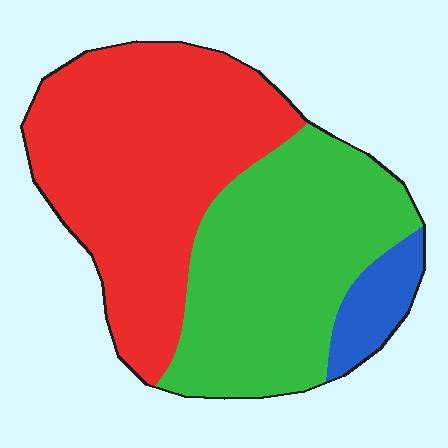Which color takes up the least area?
Blue, at roughly 5%.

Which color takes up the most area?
Red, at roughly 50%.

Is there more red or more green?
Red.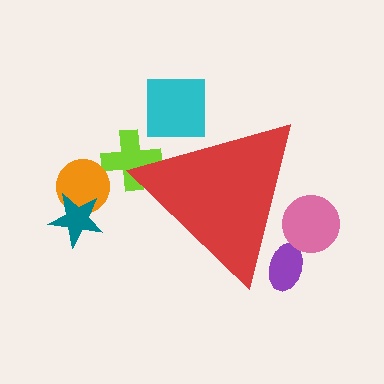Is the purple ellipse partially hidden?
Yes, the purple ellipse is partially hidden behind the red triangle.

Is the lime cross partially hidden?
Yes, the lime cross is partially hidden behind the red triangle.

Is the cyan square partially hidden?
Yes, the cyan square is partially hidden behind the red triangle.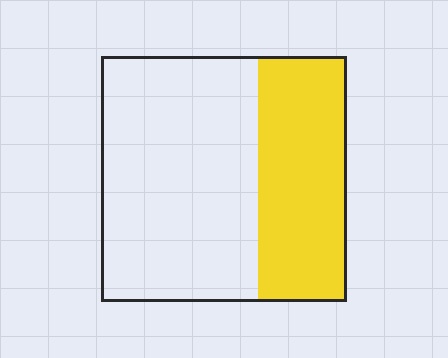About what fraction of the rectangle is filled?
About three eighths (3/8).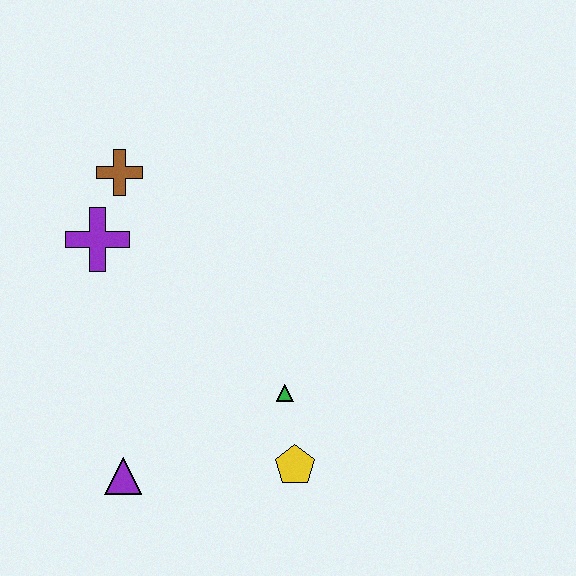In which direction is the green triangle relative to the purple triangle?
The green triangle is to the right of the purple triangle.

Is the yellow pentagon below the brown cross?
Yes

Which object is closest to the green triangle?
The yellow pentagon is closest to the green triangle.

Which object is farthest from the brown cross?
The yellow pentagon is farthest from the brown cross.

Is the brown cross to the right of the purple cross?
Yes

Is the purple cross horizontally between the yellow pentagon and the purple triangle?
No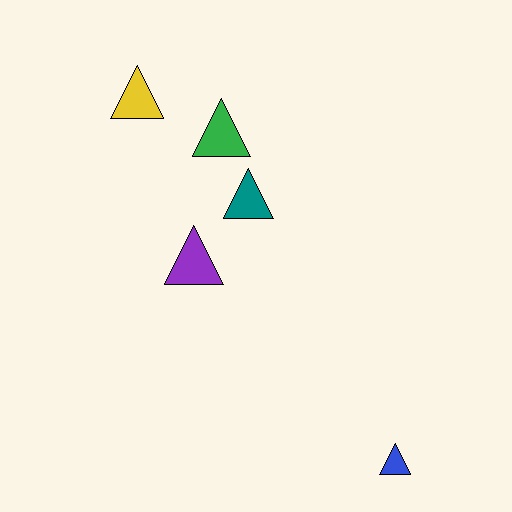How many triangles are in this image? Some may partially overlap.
There are 5 triangles.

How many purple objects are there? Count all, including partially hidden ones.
There is 1 purple object.